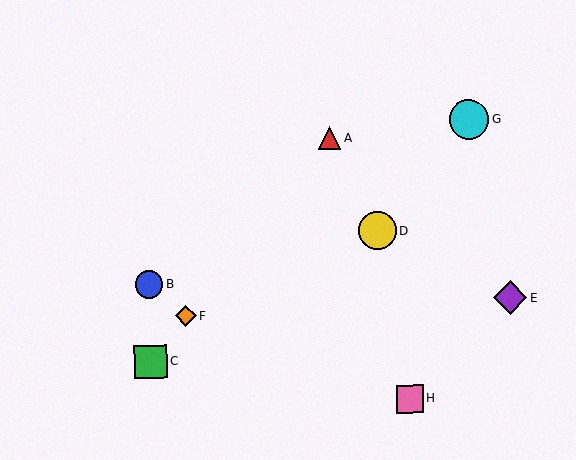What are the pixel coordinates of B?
Object B is at (149, 284).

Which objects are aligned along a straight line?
Objects A, C, F are aligned along a straight line.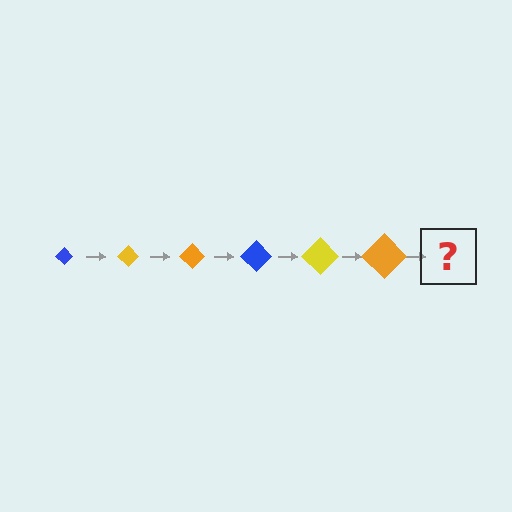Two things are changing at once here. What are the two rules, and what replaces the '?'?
The two rules are that the diamond grows larger each step and the color cycles through blue, yellow, and orange. The '?' should be a blue diamond, larger than the previous one.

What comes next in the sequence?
The next element should be a blue diamond, larger than the previous one.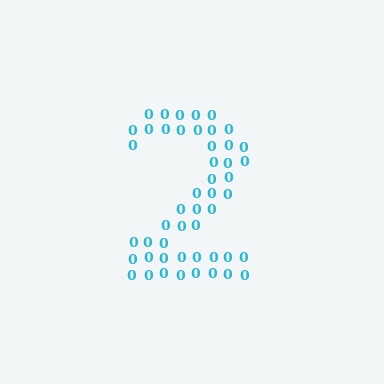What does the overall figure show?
The overall figure shows the digit 2.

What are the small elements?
The small elements are digit 0's.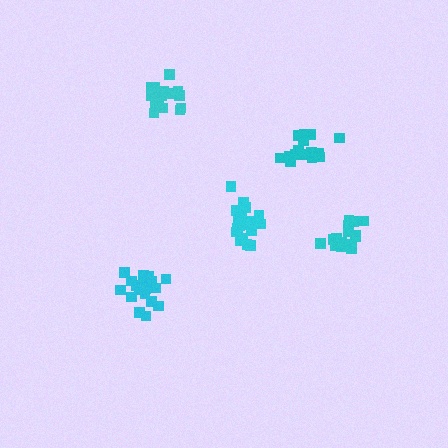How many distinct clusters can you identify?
There are 5 distinct clusters.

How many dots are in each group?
Group 1: 20 dots, Group 2: 18 dots, Group 3: 18 dots, Group 4: 18 dots, Group 5: 21 dots (95 total).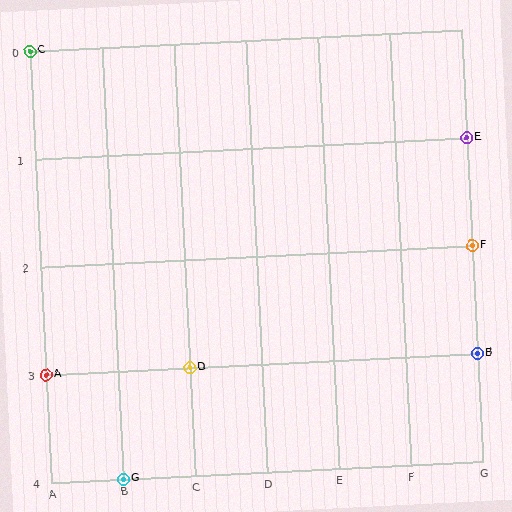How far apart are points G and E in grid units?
Points G and E are 5 columns and 3 rows apart (about 5.8 grid units diagonally).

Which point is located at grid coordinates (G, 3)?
Point B is at (G, 3).